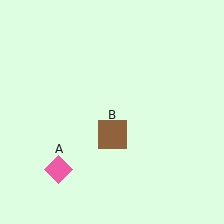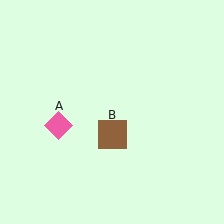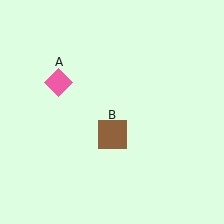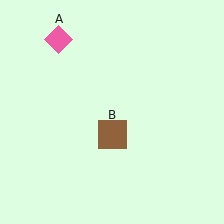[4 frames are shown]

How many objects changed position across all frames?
1 object changed position: pink diamond (object A).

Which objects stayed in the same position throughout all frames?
Brown square (object B) remained stationary.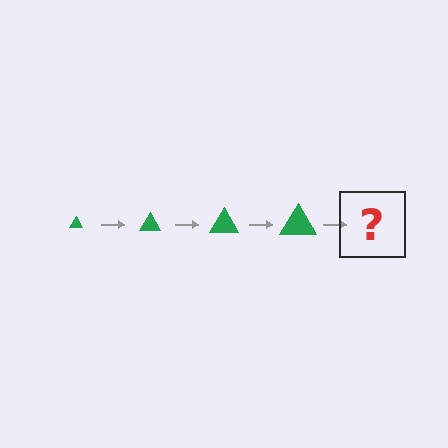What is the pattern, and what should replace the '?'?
The pattern is that the triangle gets progressively larger each step. The '?' should be a green triangle, larger than the previous one.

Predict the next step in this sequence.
The next step is a green triangle, larger than the previous one.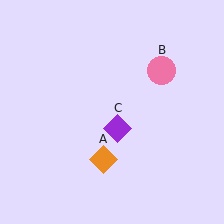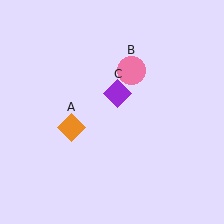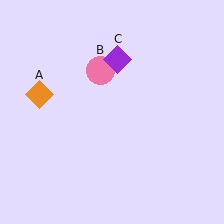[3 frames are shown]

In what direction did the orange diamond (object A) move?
The orange diamond (object A) moved up and to the left.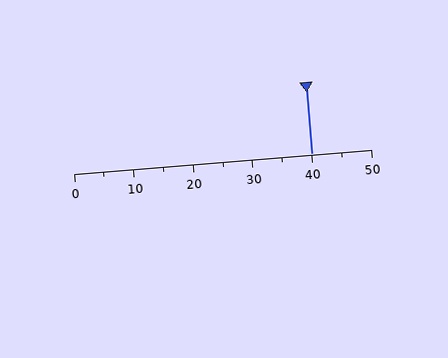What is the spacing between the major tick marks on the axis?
The major ticks are spaced 10 apart.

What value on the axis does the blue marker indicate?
The marker indicates approximately 40.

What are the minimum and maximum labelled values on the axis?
The axis runs from 0 to 50.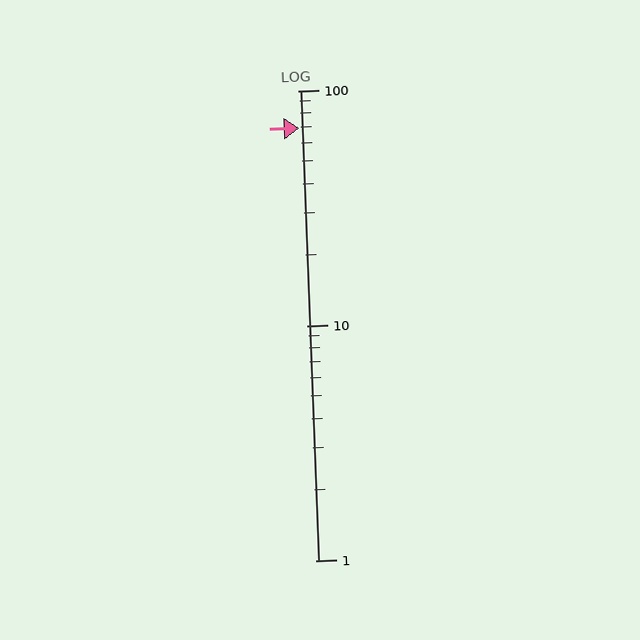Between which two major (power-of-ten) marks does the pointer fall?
The pointer is between 10 and 100.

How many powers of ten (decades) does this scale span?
The scale spans 2 decades, from 1 to 100.